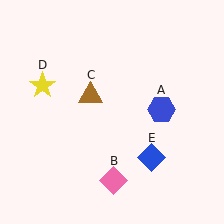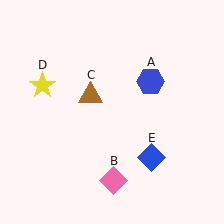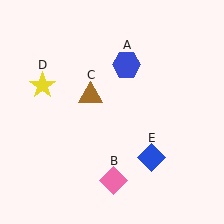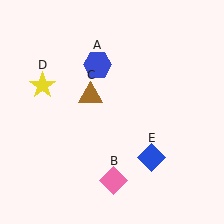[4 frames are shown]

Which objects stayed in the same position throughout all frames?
Pink diamond (object B) and brown triangle (object C) and yellow star (object D) and blue diamond (object E) remained stationary.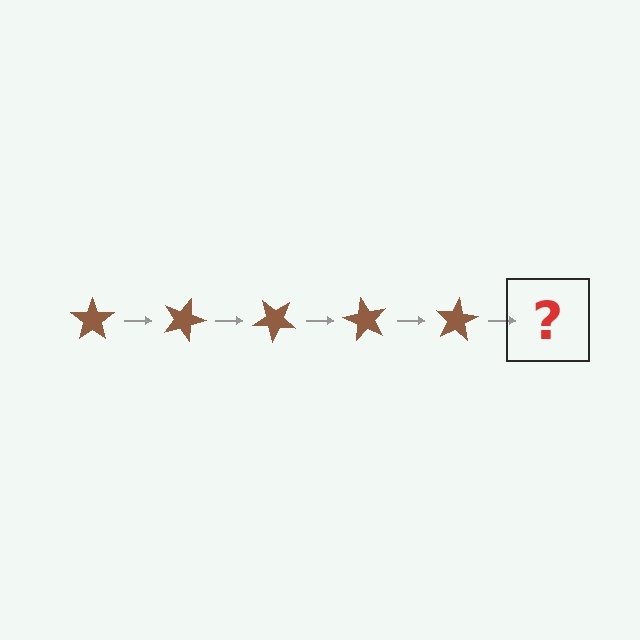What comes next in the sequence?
The next element should be a brown star rotated 100 degrees.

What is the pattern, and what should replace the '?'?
The pattern is that the star rotates 20 degrees each step. The '?' should be a brown star rotated 100 degrees.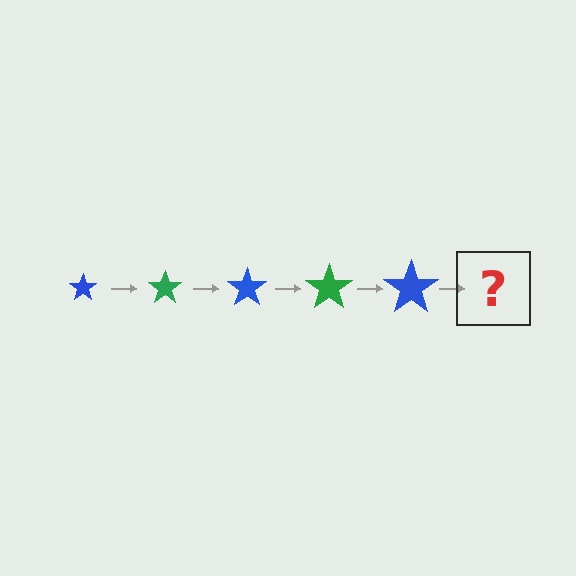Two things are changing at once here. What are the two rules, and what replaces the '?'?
The two rules are that the star grows larger each step and the color cycles through blue and green. The '?' should be a green star, larger than the previous one.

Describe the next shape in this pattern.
It should be a green star, larger than the previous one.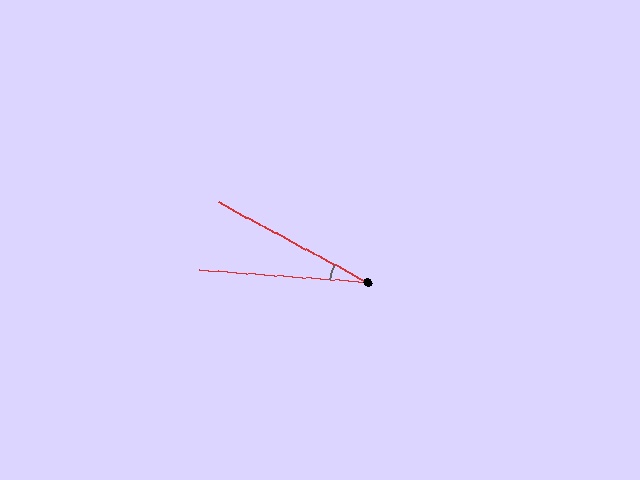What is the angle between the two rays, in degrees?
Approximately 24 degrees.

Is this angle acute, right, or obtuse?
It is acute.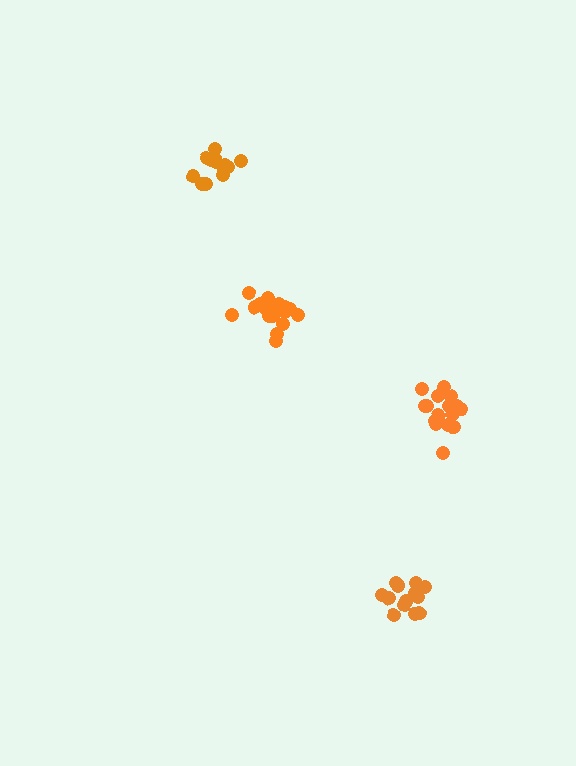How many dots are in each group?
Group 1: 14 dots, Group 2: 17 dots, Group 3: 13 dots, Group 4: 16 dots (60 total).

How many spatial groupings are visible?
There are 4 spatial groupings.